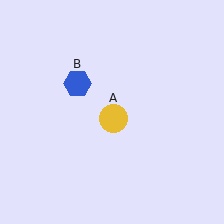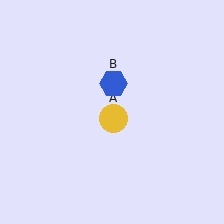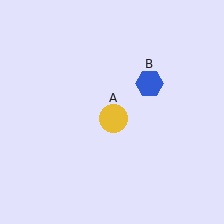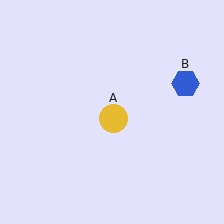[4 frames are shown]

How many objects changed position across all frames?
1 object changed position: blue hexagon (object B).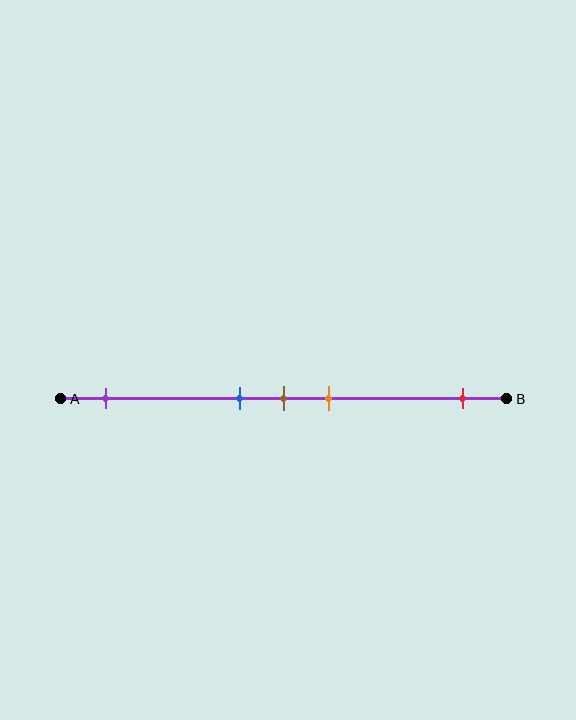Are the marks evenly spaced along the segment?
No, the marks are not evenly spaced.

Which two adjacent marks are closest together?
The blue and brown marks are the closest adjacent pair.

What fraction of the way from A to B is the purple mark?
The purple mark is approximately 10% (0.1) of the way from A to B.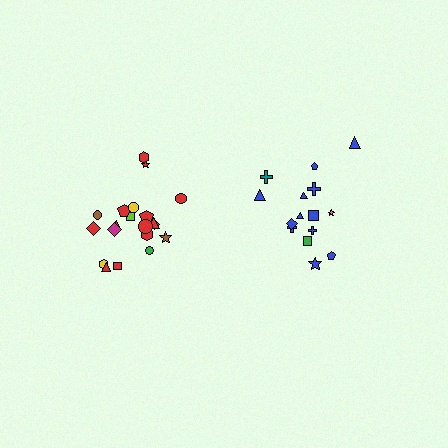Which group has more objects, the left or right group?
The left group.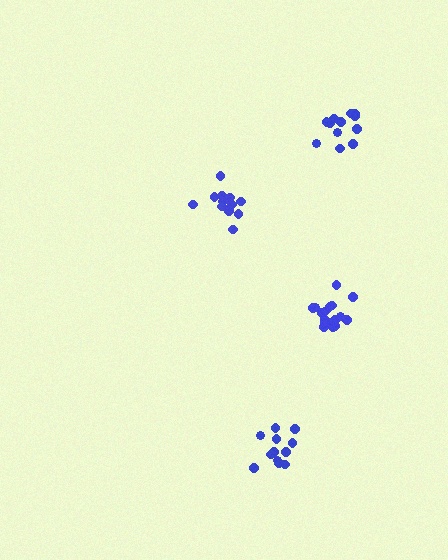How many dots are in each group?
Group 1: 13 dots, Group 2: 12 dots, Group 3: 12 dots, Group 4: 17 dots (54 total).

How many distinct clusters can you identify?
There are 4 distinct clusters.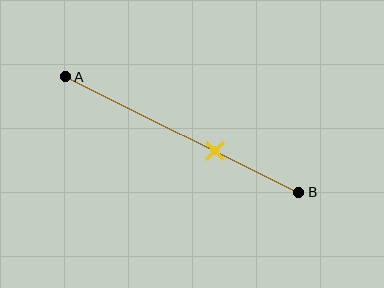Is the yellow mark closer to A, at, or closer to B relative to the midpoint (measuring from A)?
The yellow mark is closer to point B than the midpoint of segment AB.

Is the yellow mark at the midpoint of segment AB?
No, the mark is at about 65% from A, not at the 50% midpoint.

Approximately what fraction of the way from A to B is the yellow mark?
The yellow mark is approximately 65% of the way from A to B.